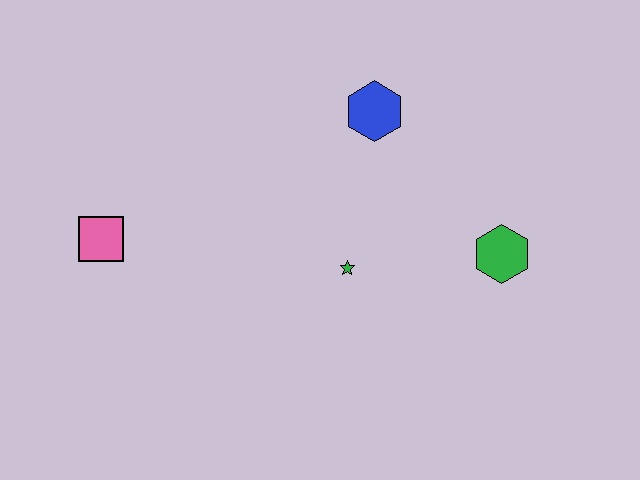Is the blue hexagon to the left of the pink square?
No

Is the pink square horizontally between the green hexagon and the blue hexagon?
No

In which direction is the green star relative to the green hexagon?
The green star is to the left of the green hexagon.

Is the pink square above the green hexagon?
Yes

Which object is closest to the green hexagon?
The green star is closest to the green hexagon.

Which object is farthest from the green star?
The pink square is farthest from the green star.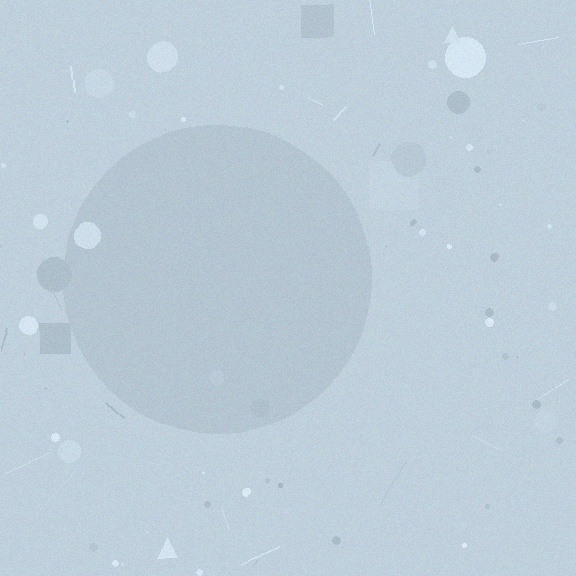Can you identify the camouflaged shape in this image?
The camouflaged shape is a circle.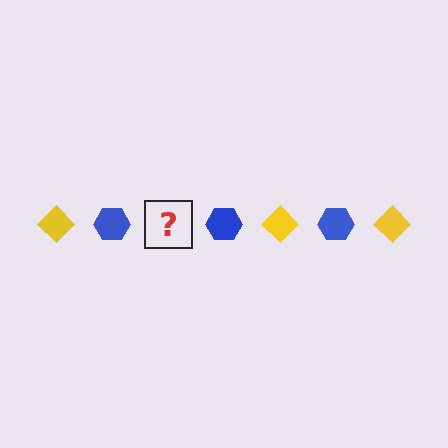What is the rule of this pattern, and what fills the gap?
The rule is that the pattern alternates between yellow diamond and blue hexagon. The gap should be filled with a yellow diamond.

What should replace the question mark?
The question mark should be replaced with a yellow diamond.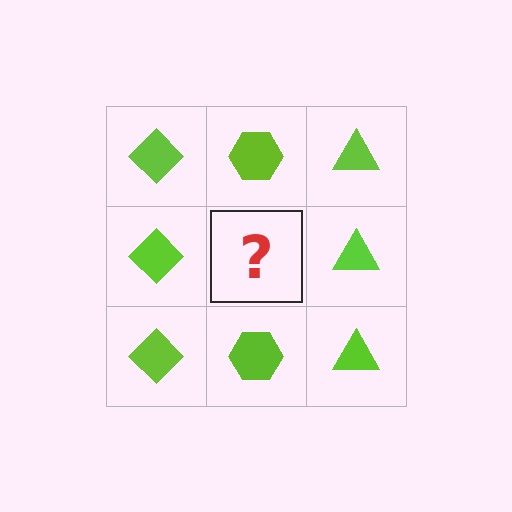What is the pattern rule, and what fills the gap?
The rule is that each column has a consistent shape. The gap should be filled with a lime hexagon.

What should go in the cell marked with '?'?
The missing cell should contain a lime hexagon.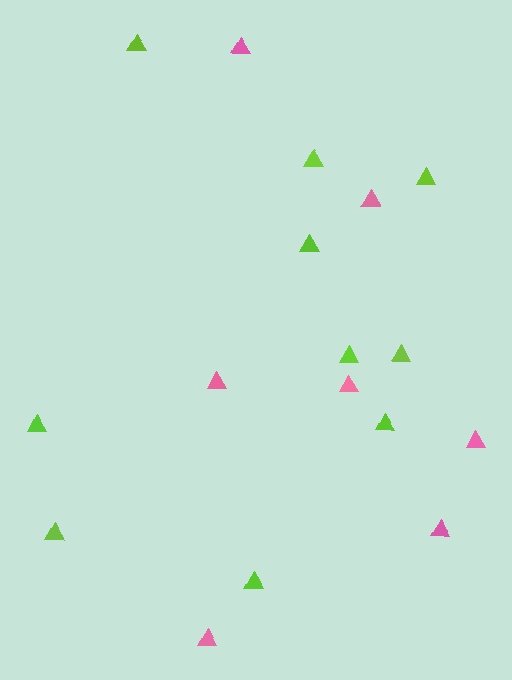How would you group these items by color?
There are 2 groups: one group of lime triangles (10) and one group of pink triangles (7).